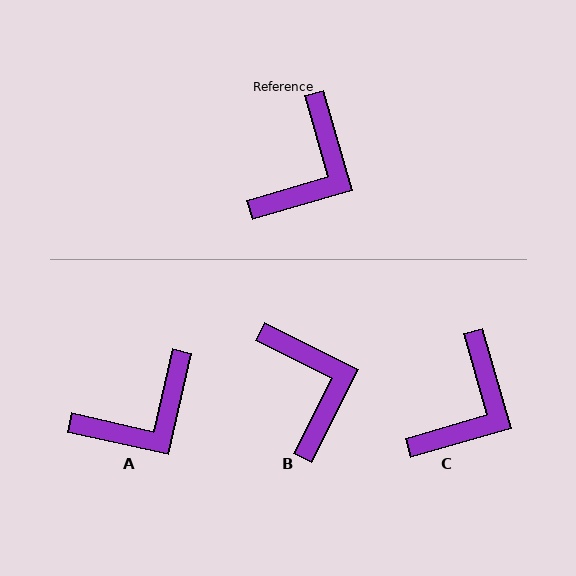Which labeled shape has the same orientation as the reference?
C.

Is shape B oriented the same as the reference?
No, it is off by about 47 degrees.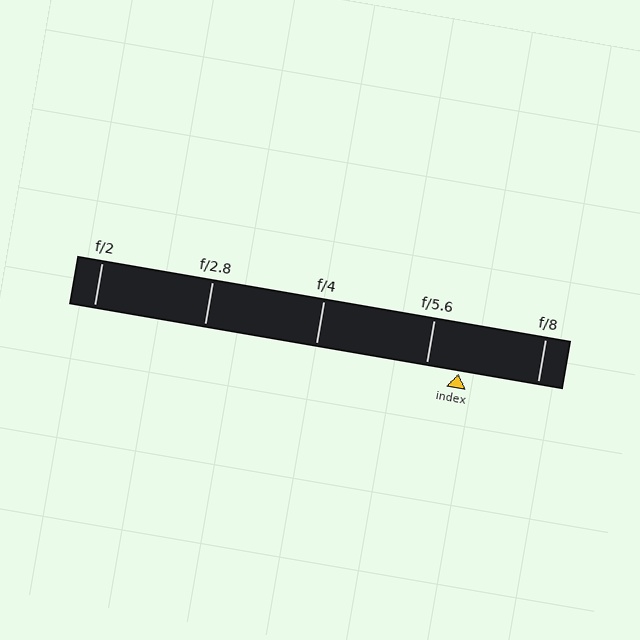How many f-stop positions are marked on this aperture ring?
There are 5 f-stop positions marked.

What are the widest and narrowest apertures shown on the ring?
The widest aperture shown is f/2 and the narrowest is f/8.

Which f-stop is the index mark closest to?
The index mark is closest to f/5.6.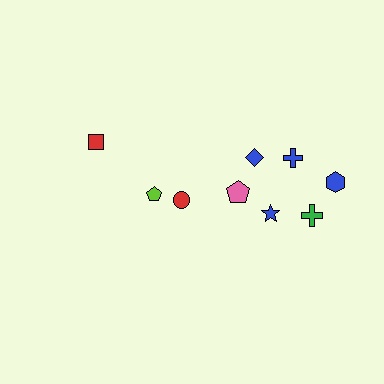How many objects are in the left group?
There are 3 objects.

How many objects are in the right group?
There are 6 objects.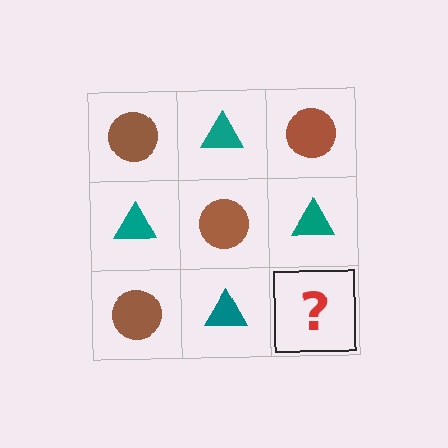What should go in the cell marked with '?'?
The missing cell should contain a brown circle.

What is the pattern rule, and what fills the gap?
The rule is that it alternates brown circle and teal triangle in a checkerboard pattern. The gap should be filled with a brown circle.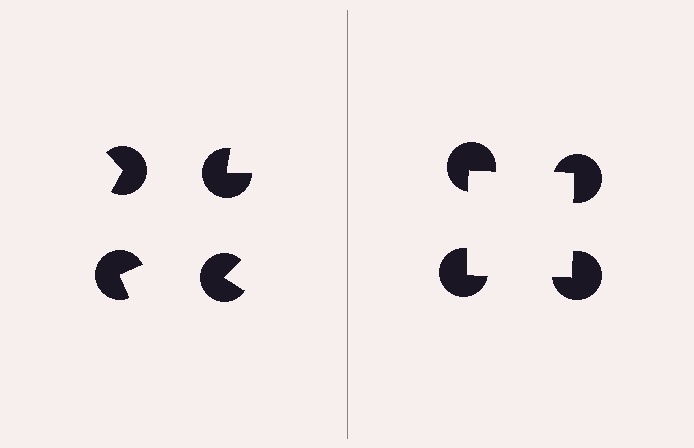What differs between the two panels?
The pac-man discs are positioned identically on both sides; only the wedge orientations differ. On the right they align to a square; on the left they are misaligned.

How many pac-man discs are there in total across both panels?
8 — 4 on each side.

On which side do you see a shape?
An illusory square appears on the right side. On the left side the wedge cuts are rotated, so no coherent shape forms.